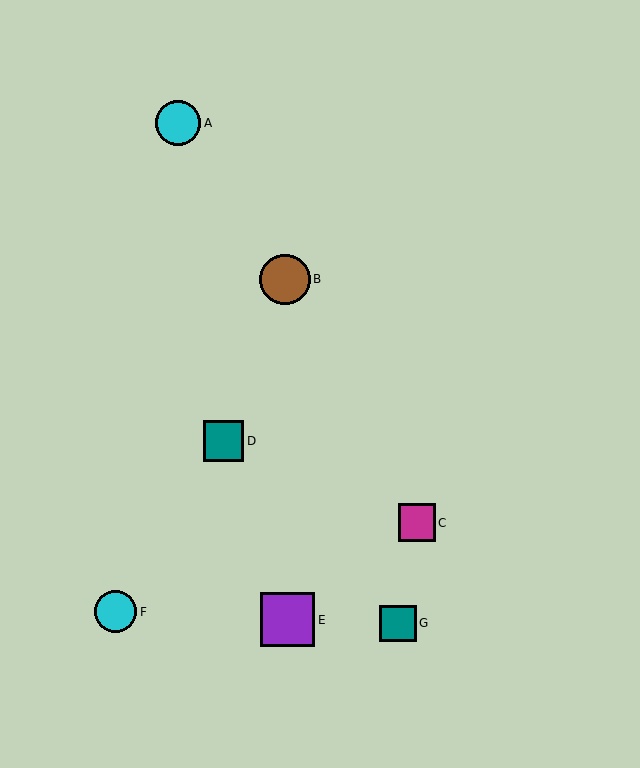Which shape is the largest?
The purple square (labeled E) is the largest.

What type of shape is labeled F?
Shape F is a cyan circle.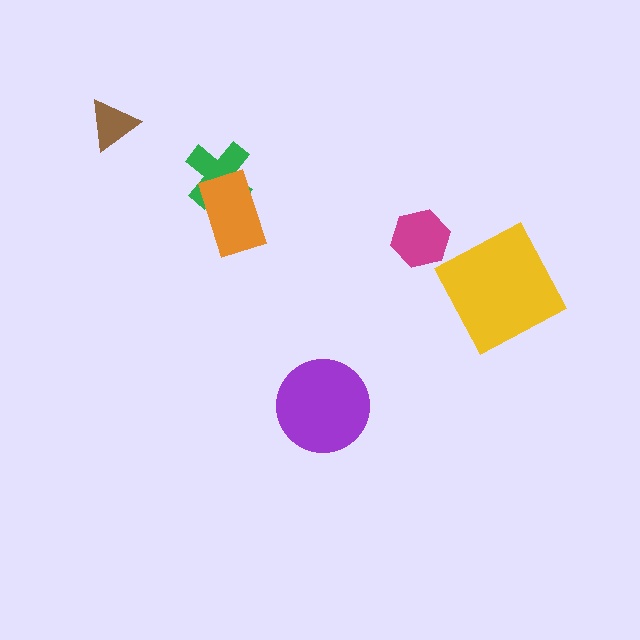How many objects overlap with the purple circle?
0 objects overlap with the purple circle.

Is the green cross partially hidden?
Yes, it is partially covered by another shape.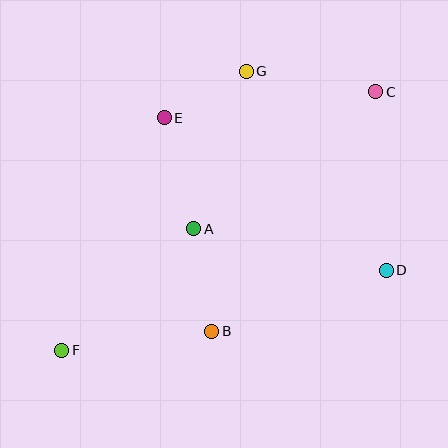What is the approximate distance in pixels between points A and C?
The distance between A and C is approximately 228 pixels.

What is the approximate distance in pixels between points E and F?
The distance between E and F is approximately 254 pixels.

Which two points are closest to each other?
Points E and G are closest to each other.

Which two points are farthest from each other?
Points C and F are farthest from each other.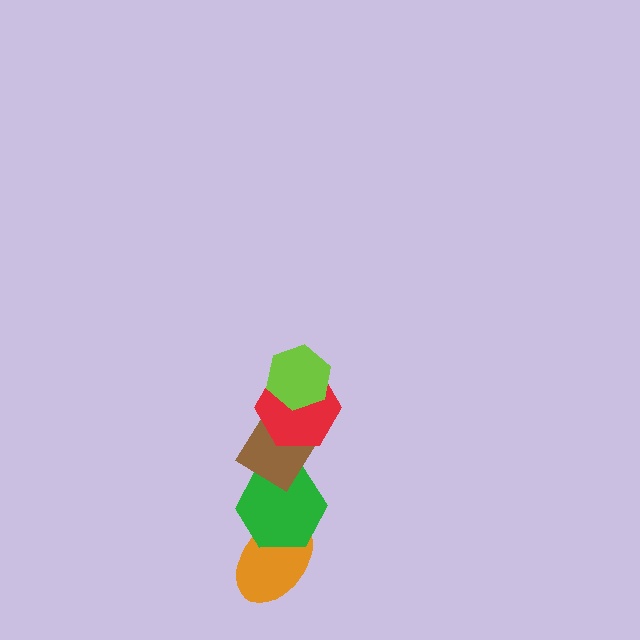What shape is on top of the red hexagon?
The lime hexagon is on top of the red hexagon.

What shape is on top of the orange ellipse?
The green hexagon is on top of the orange ellipse.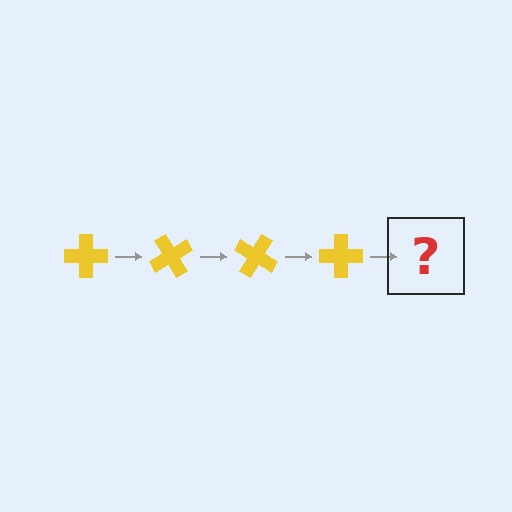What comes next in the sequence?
The next element should be a yellow cross rotated 240 degrees.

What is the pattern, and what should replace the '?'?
The pattern is that the cross rotates 60 degrees each step. The '?' should be a yellow cross rotated 240 degrees.